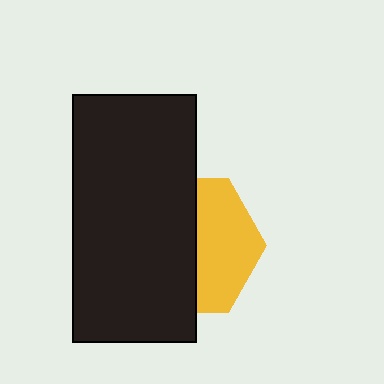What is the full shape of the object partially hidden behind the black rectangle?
The partially hidden object is a yellow hexagon.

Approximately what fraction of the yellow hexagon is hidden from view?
Roughly 57% of the yellow hexagon is hidden behind the black rectangle.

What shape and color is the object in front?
The object in front is a black rectangle.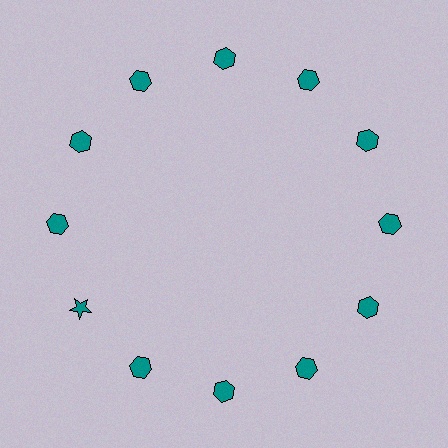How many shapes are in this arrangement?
There are 12 shapes arranged in a ring pattern.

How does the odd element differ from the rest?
It has a different shape: star instead of hexagon.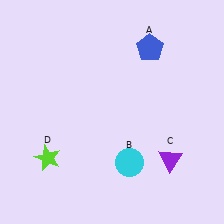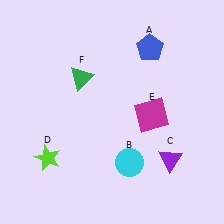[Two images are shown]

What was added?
A magenta square (E), a green triangle (F) were added in Image 2.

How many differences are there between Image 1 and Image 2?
There are 2 differences between the two images.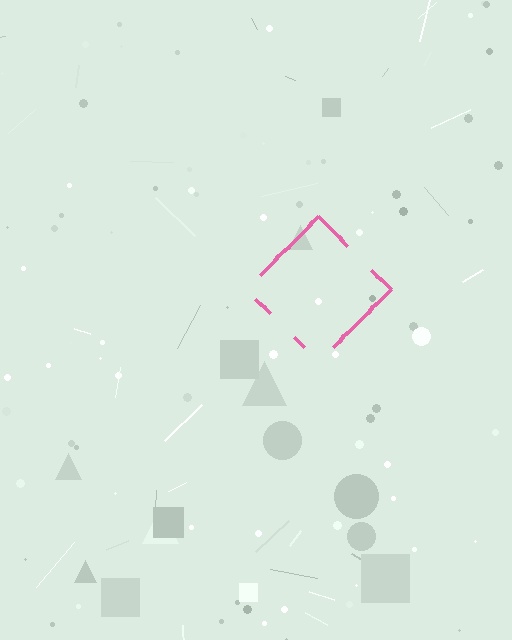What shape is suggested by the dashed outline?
The dashed outline suggests a diamond.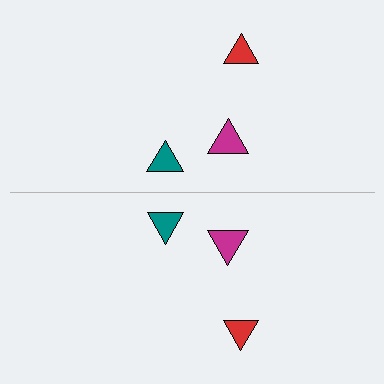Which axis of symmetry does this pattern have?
The pattern has a horizontal axis of symmetry running through the center of the image.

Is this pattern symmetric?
Yes, this pattern has bilateral (reflection) symmetry.